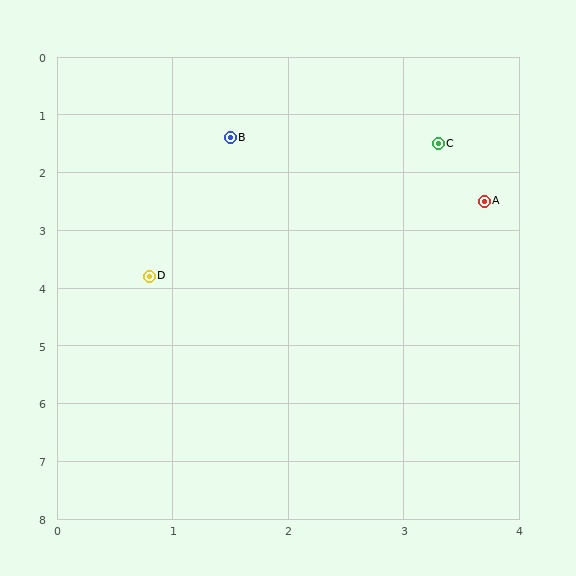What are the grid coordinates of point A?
Point A is at approximately (3.7, 2.5).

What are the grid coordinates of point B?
Point B is at approximately (1.5, 1.4).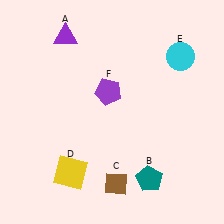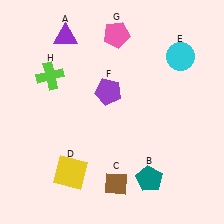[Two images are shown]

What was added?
A pink pentagon (G), a lime cross (H) were added in Image 2.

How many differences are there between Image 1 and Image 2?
There are 2 differences between the two images.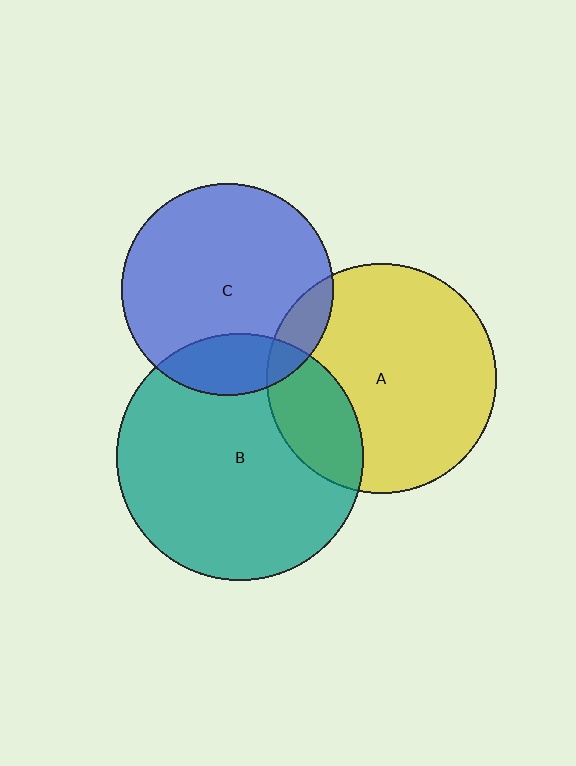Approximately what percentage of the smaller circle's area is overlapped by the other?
Approximately 20%.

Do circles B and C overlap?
Yes.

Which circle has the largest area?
Circle B (teal).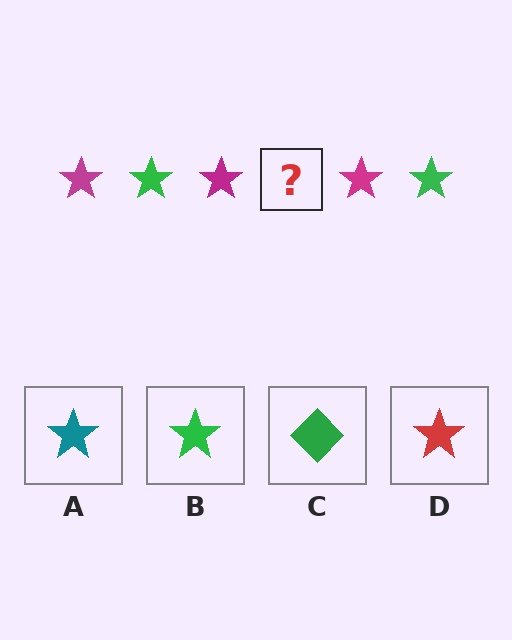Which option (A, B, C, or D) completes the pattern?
B.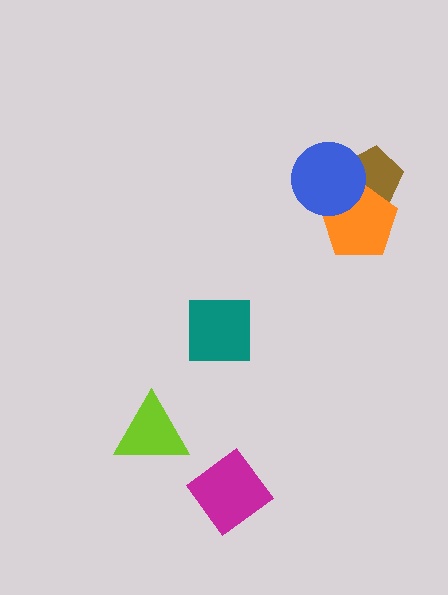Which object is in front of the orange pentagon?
The blue circle is in front of the orange pentagon.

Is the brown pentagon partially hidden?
Yes, it is partially covered by another shape.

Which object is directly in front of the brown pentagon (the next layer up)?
The orange pentagon is directly in front of the brown pentagon.